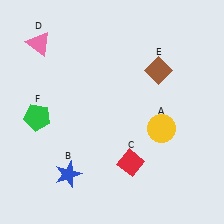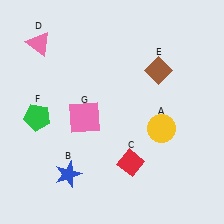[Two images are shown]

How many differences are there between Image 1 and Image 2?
There is 1 difference between the two images.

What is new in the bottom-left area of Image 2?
A pink square (G) was added in the bottom-left area of Image 2.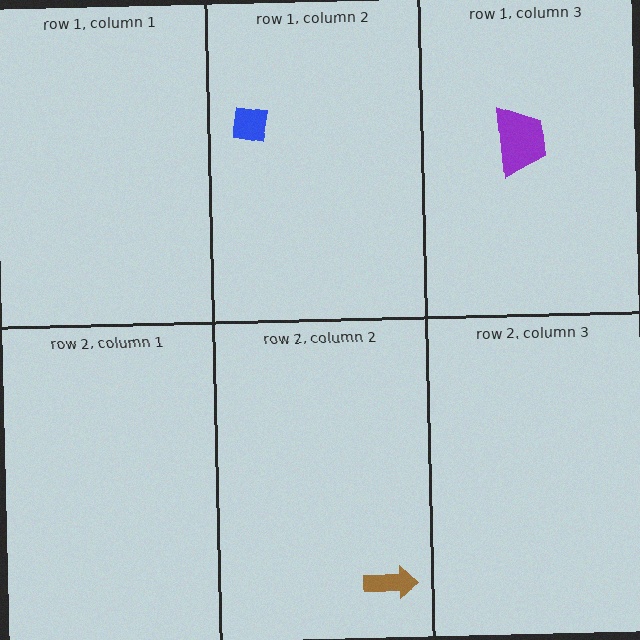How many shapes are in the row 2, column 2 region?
1.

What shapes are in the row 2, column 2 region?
The brown arrow.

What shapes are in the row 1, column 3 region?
The purple trapezoid.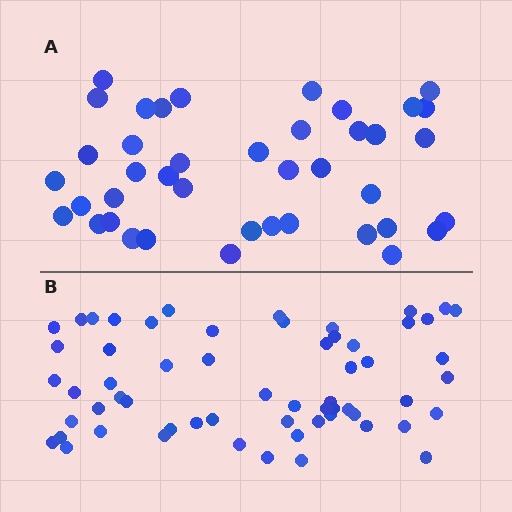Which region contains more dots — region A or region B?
Region B (the bottom region) has more dots.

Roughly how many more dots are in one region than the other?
Region B has approximately 20 more dots than region A.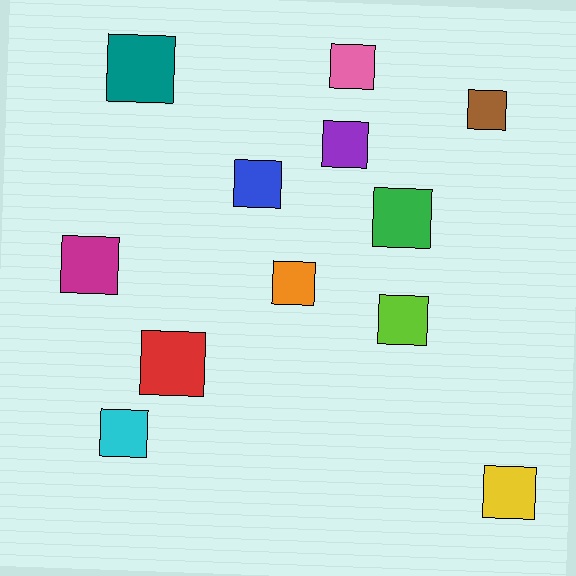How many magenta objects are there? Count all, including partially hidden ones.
There is 1 magenta object.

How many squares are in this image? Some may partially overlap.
There are 12 squares.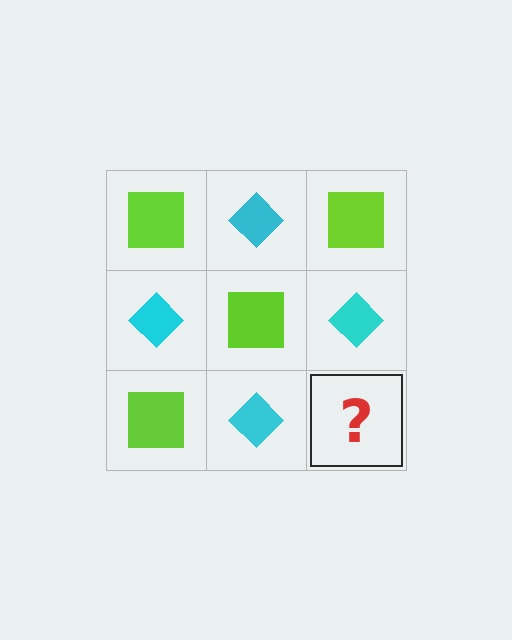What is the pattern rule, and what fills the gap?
The rule is that it alternates lime square and cyan diamond in a checkerboard pattern. The gap should be filled with a lime square.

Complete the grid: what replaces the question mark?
The question mark should be replaced with a lime square.